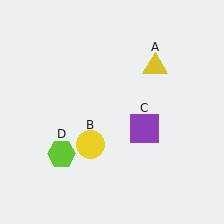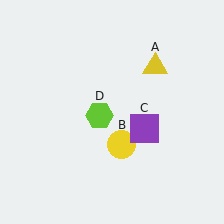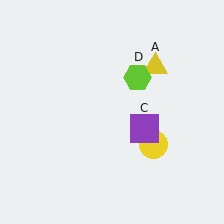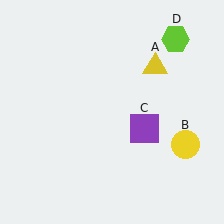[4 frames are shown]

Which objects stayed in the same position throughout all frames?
Yellow triangle (object A) and purple square (object C) remained stationary.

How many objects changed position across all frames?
2 objects changed position: yellow circle (object B), lime hexagon (object D).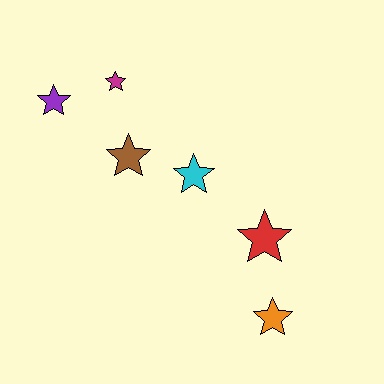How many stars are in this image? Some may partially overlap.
There are 6 stars.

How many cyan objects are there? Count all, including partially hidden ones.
There is 1 cyan object.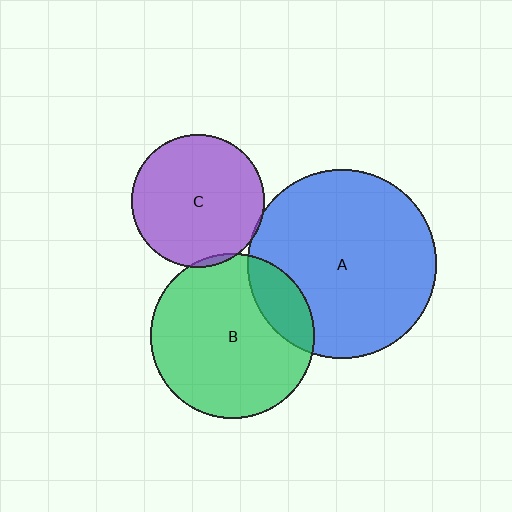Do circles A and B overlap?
Yes.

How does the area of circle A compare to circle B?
Approximately 1.3 times.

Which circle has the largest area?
Circle A (blue).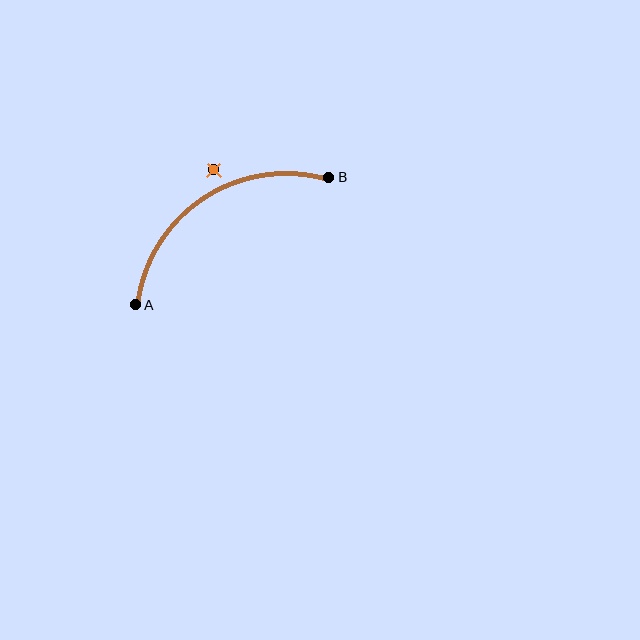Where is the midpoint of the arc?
The arc midpoint is the point on the curve farthest from the straight line joining A and B. It sits above that line.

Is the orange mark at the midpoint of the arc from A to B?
No — the orange mark does not lie on the arc at all. It sits slightly outside the curve.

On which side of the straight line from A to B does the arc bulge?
The arc bulges above the straight line connecting A and B.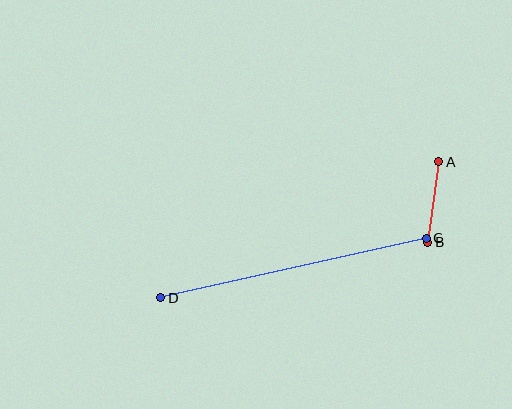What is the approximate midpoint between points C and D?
The midpoint is at approximately (293, 268) pixels.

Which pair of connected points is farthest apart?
Points C and D are farthest apart.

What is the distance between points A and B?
The distance is approximately 81 pixels.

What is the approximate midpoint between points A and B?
The midpoint is at approximately (433, 202) pixels.